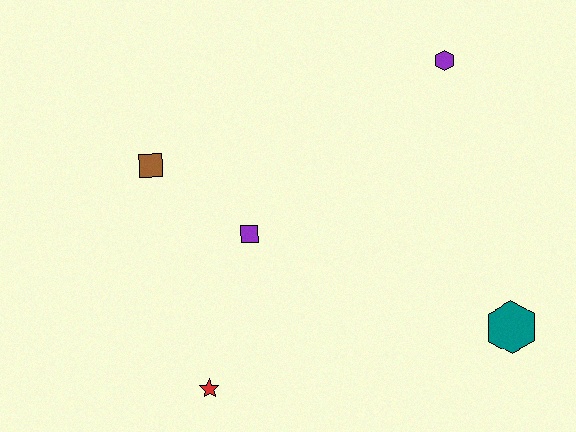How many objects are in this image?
There are 5 objects.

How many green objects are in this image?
There are no green objects.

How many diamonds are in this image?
There are no diamonds.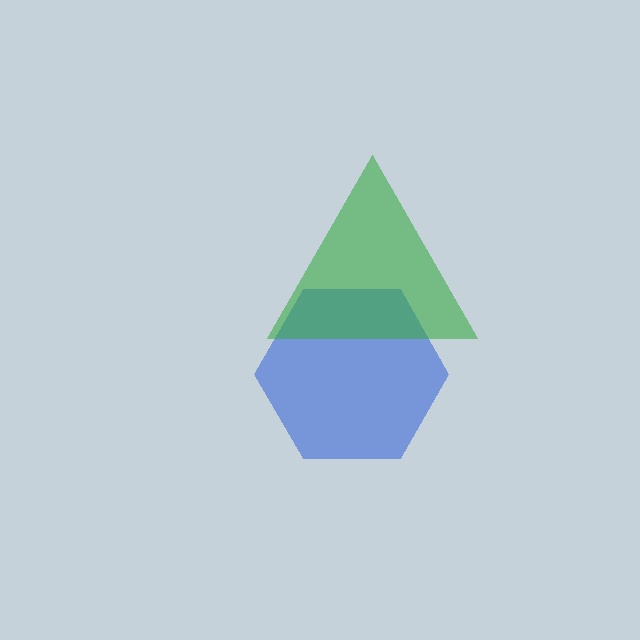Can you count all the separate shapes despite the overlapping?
Yes, there are 2 separate shapes.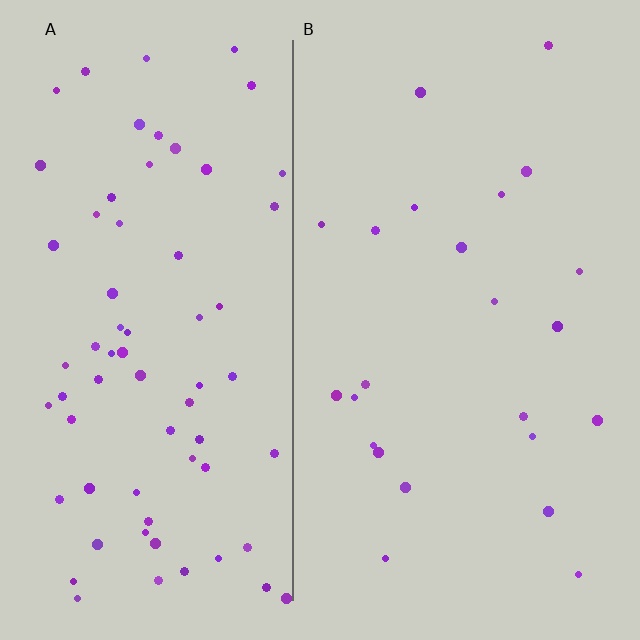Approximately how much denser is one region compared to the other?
Approximately 2.9× — region A over region B.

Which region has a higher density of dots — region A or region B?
A (the left).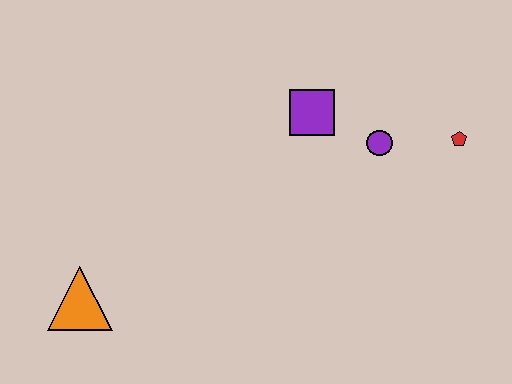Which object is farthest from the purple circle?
The orange triangle is farthest from the purple circle.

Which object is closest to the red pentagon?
The purple circle is closest to the red pentagon.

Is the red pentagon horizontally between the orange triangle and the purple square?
No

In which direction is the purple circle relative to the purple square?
The purple circle is to the right of the purple square.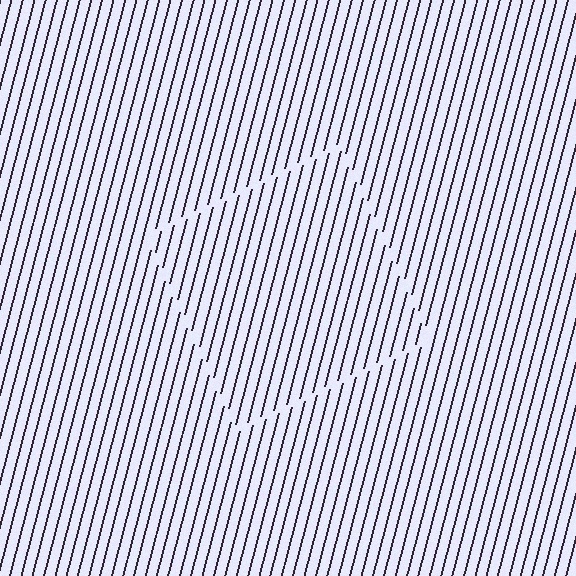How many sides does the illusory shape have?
4 sides — the line-ends trace a square.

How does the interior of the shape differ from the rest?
The interior of the shape contains the same grating, shifted by half a period — the contour is defined by the phase discontinuity where line-ends from the inner and outer gratings abut.